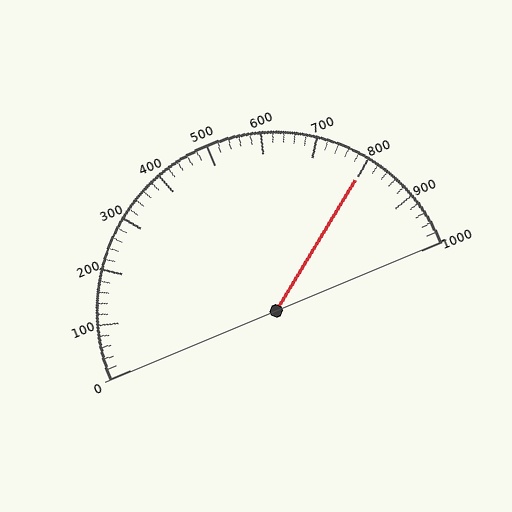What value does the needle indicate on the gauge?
The needle indicates approximately 800.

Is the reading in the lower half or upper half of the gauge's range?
The reading is in the upper half of the range (0 to 1000).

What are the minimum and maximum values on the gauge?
The gauge ranges from 0 to 1000.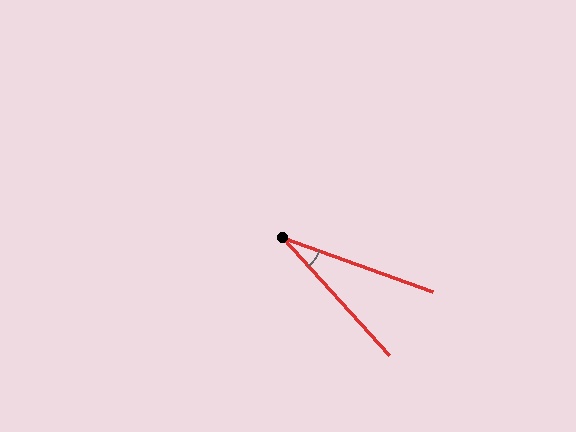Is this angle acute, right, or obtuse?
It is acute.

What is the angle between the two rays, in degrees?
Approximately 28 degrees.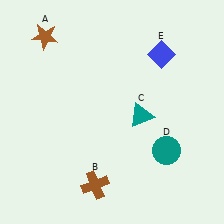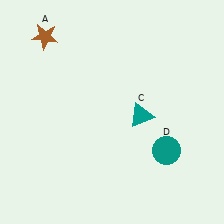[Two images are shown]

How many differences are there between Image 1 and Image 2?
There are 2 differences between the two images.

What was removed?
The blue diamond (E), the brown cross (B) were removed in Image 2.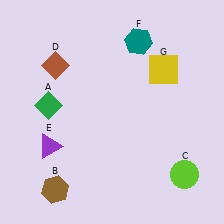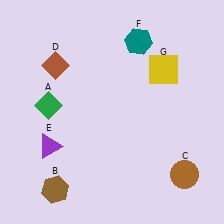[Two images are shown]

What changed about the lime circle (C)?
In Image 1, C is lime. In Image 2, it changed to brown.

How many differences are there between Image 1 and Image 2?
There is 1 difference between the two images.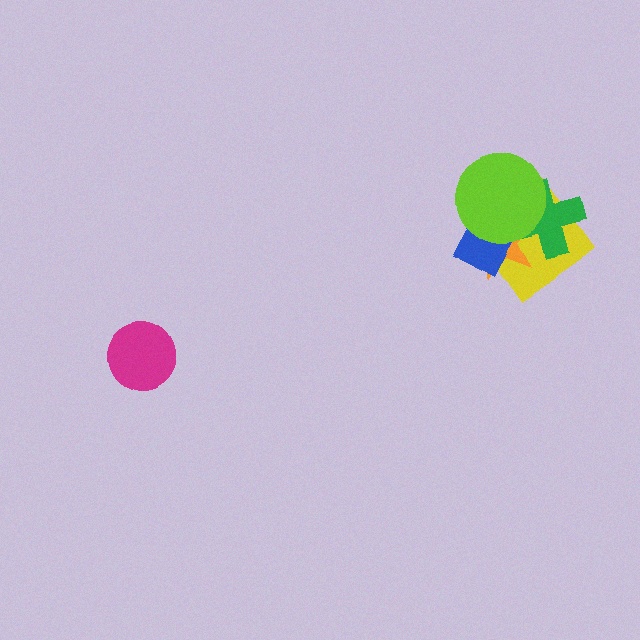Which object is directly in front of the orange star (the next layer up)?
The blue diamond is directly in front of the orange star.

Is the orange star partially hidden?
Yes, it is partially covered by another shape.